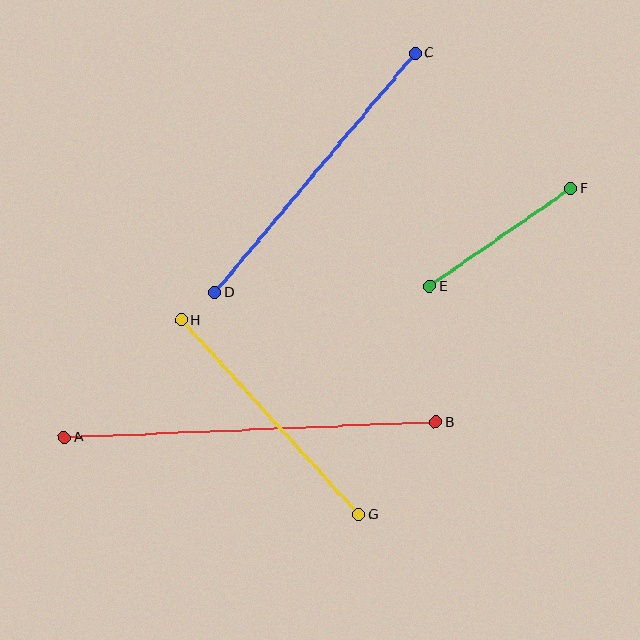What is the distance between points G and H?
The distance is approximately 263 pixels.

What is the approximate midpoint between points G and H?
The midpoint is at approximately (270, 417) pixels.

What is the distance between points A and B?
The distance is approximately 372 pixels.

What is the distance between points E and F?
The distance is approximately 172 pixels.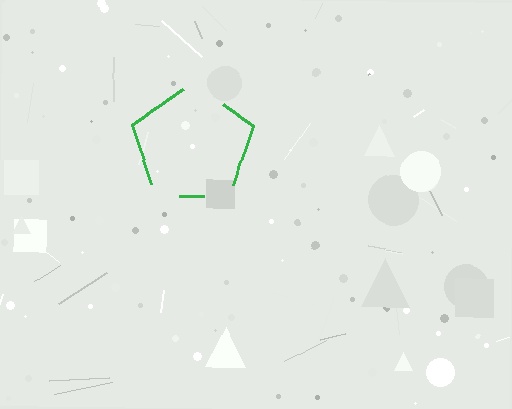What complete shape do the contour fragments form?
The contour fragments form a pentagon.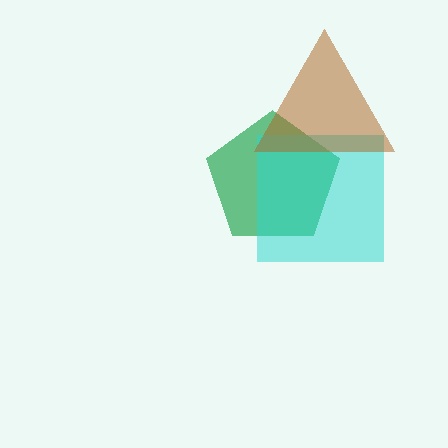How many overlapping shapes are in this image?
There are 3 overlapping shapes in the image.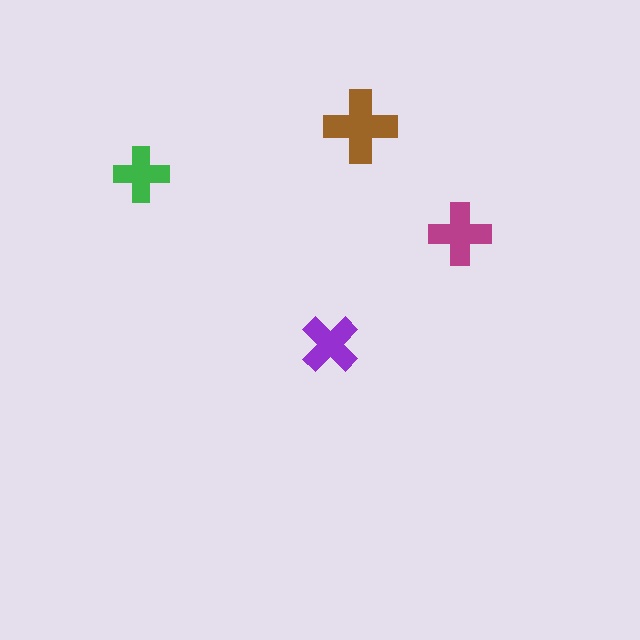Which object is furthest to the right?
The magenta cross is rightmost.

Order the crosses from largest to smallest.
the brown one, the magenta one, the purple one, the green one.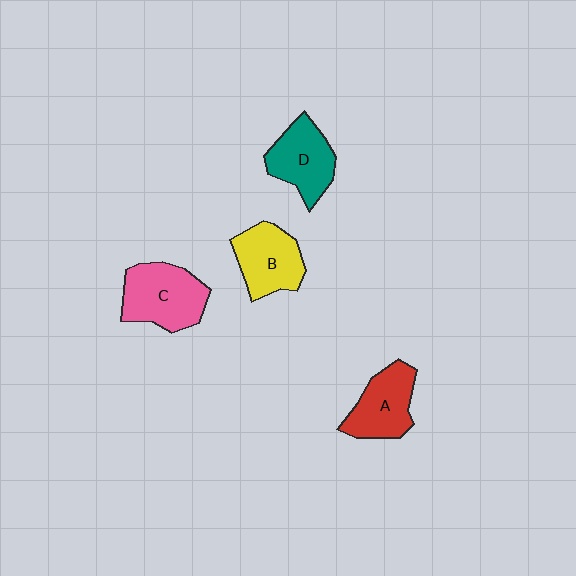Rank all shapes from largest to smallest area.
From largest to smallest: C (pink), B (yellow), D (teal), A (red).